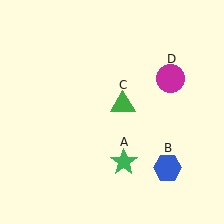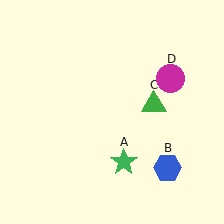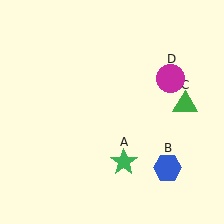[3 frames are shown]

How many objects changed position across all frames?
1 object changed position: green triangle (object C).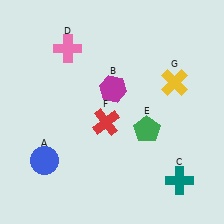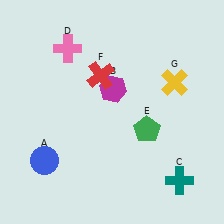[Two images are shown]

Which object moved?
The red cross (F) moved up.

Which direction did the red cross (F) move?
The red cross (F) moved up.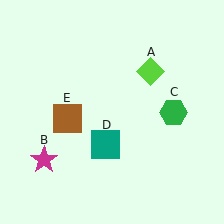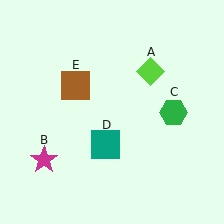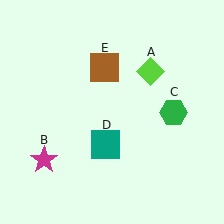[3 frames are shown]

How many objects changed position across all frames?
1 object changed position: brown square (object E).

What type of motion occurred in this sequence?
The brown square (object E) rotated clockwise around the center of the scene.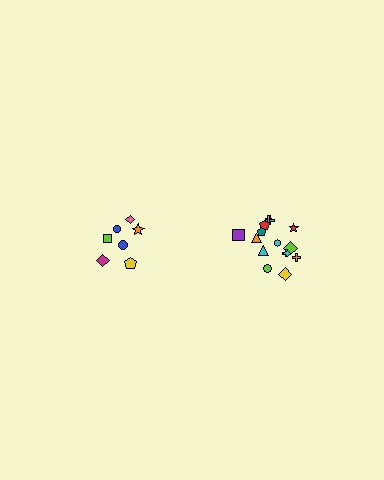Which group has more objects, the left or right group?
The right group.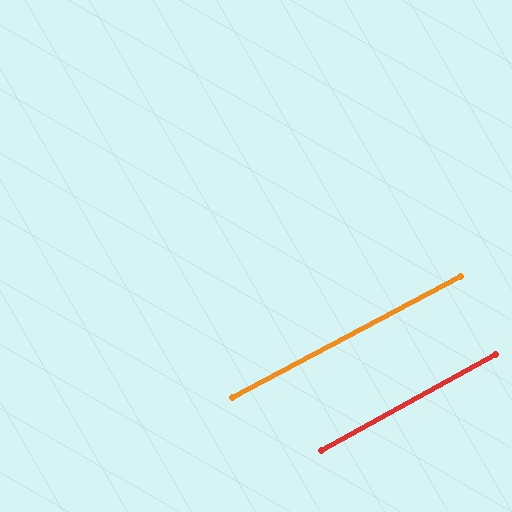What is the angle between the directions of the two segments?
Approximately 1 degree.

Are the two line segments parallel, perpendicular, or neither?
Parallel — their directions differ by only 1.0°.